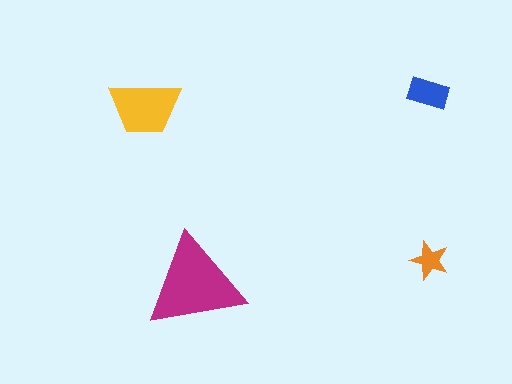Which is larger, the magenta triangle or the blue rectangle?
The magenta triangle.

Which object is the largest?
The magenta triangle.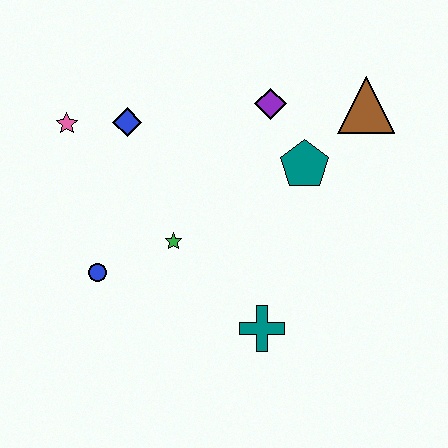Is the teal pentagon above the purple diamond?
No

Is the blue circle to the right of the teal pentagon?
No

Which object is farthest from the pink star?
The brown triangle is farthest from the pink star.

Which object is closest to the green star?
The blue circle is closest to the green star.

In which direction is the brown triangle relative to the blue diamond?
The brown triangle is to the right of the blue diamond.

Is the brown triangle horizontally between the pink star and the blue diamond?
No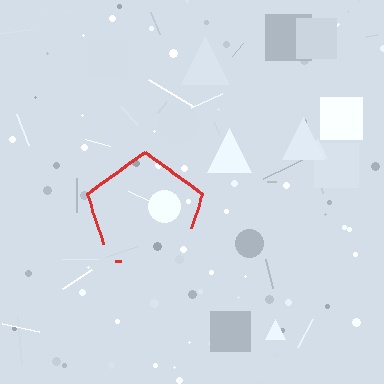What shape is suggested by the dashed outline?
The dashed outline suggests a pentagon.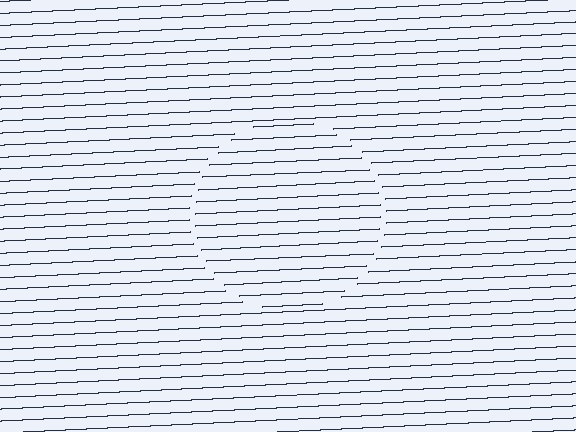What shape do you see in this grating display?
An illusory circle. The interior of the shape contains the same grating, shifted by half a period — the contour is defined by the phase discontinuity where line-ends from the inner and outer gratings abut.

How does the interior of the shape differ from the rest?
The interior of the shape contains the same grating, shifted by half a period — the contour is defined by the phase discontinuity where line-ends from the inner and outer gratings abut.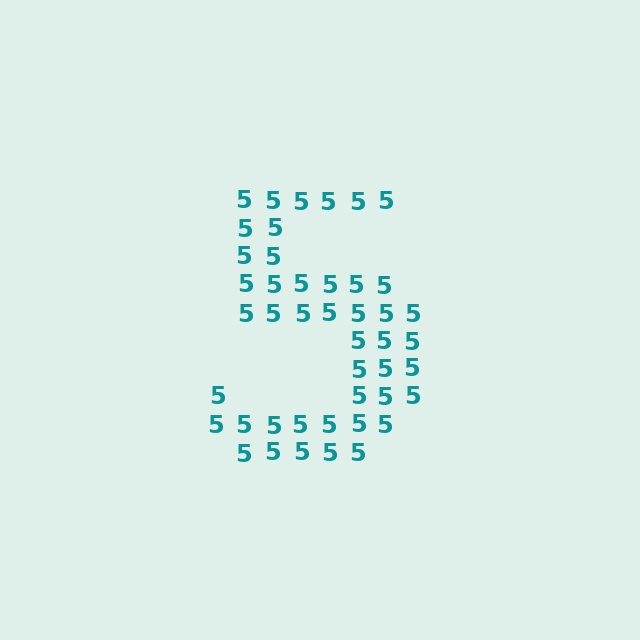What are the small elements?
The small elements are digit 5's.